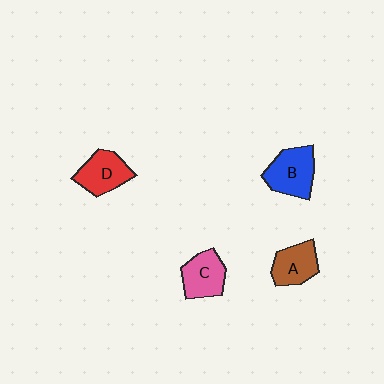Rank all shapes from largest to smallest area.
From largest to smallest: B (blue), D (red), C (pink), A (brown).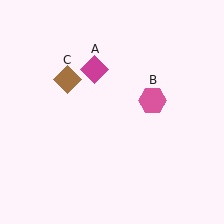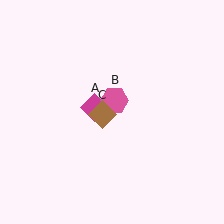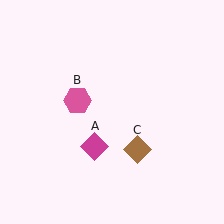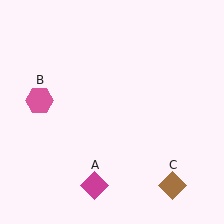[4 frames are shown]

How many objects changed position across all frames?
3 objects changed position: magenta diamond (object A), pink hexagon (object B), brown diamond (object C).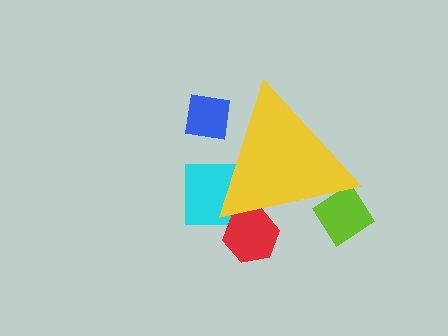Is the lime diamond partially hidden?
Yes, the lime diamond is partially hidden behind the yellow triangle.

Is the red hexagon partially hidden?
Yes, the red hexagon is partially hidden behind the yellow triangle.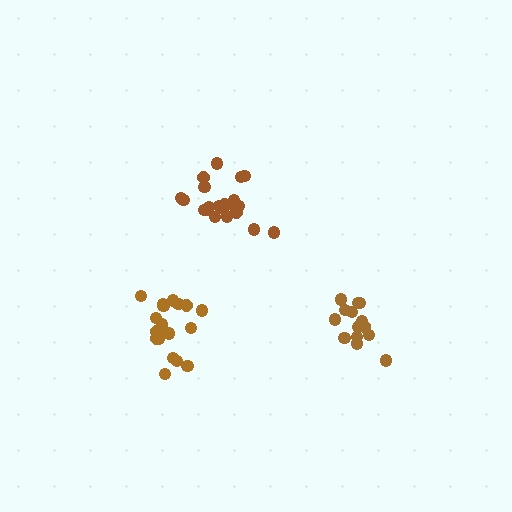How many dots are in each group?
Group 1: 21 dots, Group 2: 15 dots, Group 3: 18 dots (54 total).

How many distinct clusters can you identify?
There are 3 distinct clusters.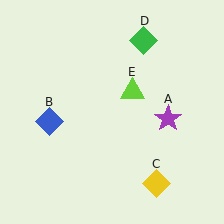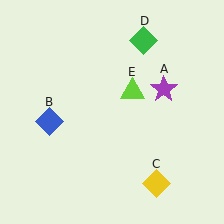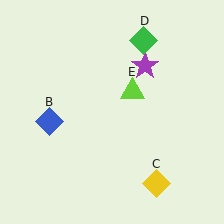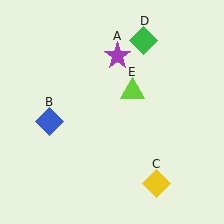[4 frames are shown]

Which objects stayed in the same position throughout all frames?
Blue diamond (object B) and yellow diamond (object C) and green diamond (object D) and lime triangle (object E) remained stationary.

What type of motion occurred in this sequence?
The purple star (object A) rotated counterclockwise around the center of the scene.